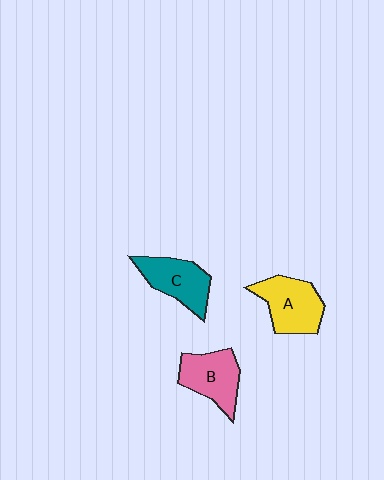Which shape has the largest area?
Shape A (yellow).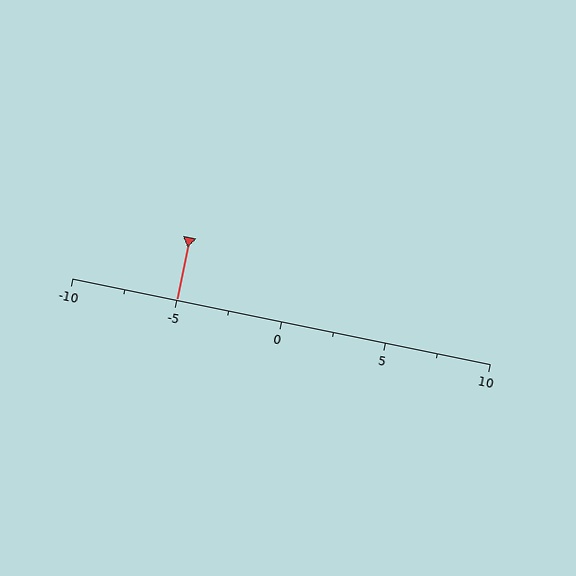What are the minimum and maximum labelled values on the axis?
The axis runs from -10 to 10.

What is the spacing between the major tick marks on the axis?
The major ticks are spaced 5 apart.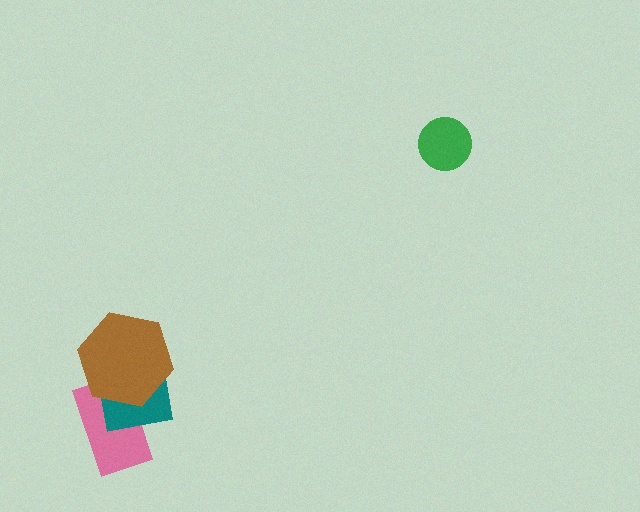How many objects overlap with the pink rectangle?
2 objects overlap with the pink rectangle.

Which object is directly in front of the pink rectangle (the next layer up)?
The teal square is directly in front of the pink rectangle.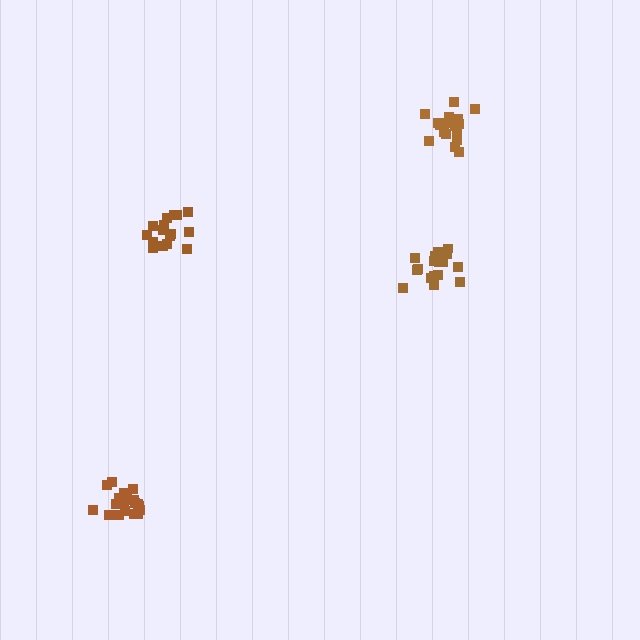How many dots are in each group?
Group 1: 18 dots, Group 2: 21 dots, Group 3: 17 dots, Group 4: 17 dots (73 total).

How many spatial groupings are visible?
There are 4 spatial groupings.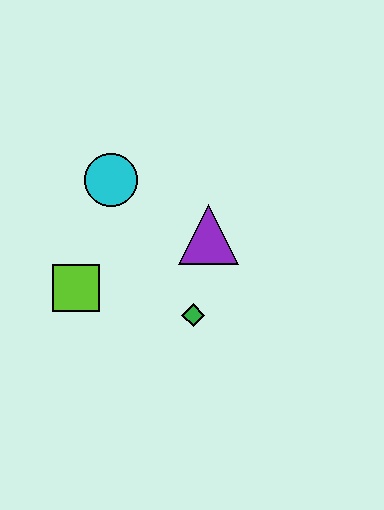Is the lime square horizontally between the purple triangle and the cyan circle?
No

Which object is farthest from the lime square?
The purple triangle is farthest from the lime square.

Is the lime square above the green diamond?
Yes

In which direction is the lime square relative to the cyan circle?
The lime square is below the cyan circle.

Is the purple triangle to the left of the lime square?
No